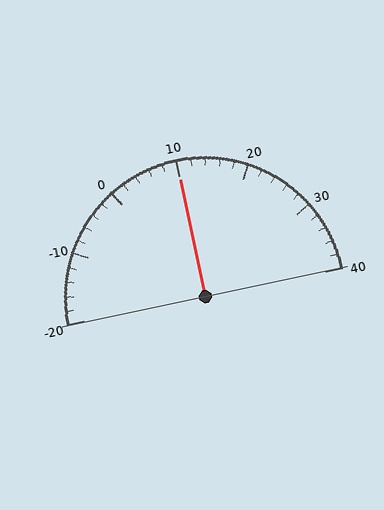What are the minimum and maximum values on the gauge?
The gauge ranges from -20 to 40.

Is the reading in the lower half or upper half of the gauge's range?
The reading is in the upper half of the range (-20 to 40).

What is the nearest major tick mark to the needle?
The nearest major tick mark is 10.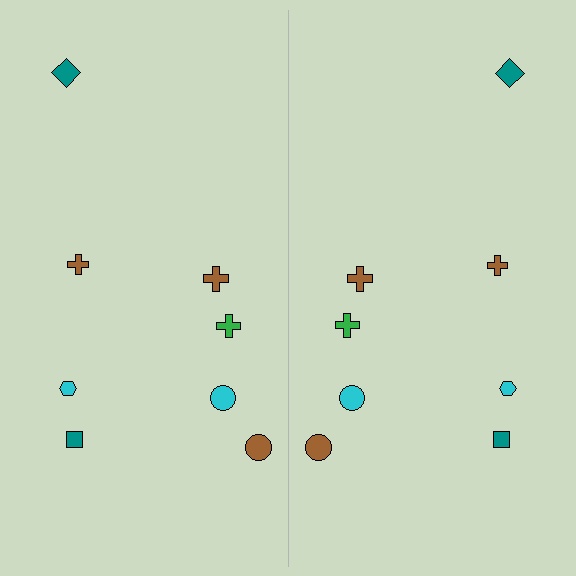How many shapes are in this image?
There are 16 shapes in this image.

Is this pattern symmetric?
Yes, this pattern has bilateral (reflection) symmetry.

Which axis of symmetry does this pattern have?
The pattern has a vertical axis of symmetry running through the center of the image.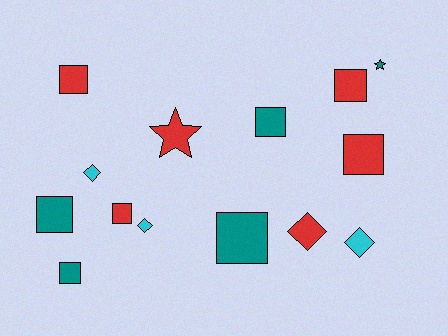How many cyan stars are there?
There are no cyan stars.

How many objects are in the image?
There are 14 objects.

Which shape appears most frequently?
Square, with 8 objects.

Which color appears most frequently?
Red, with 6 objects.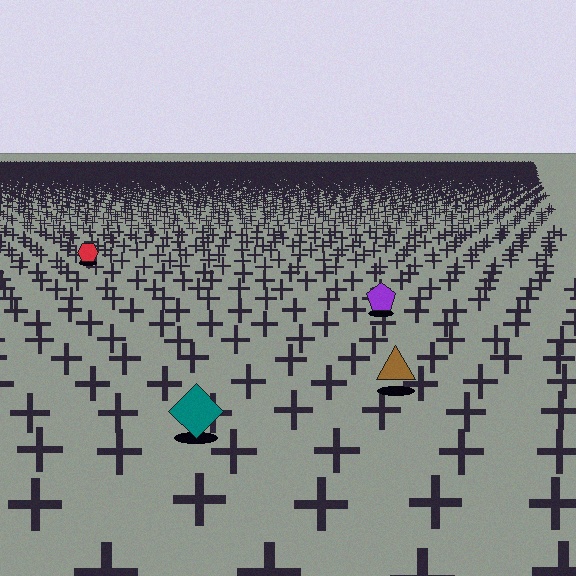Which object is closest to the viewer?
The teal diamond is closest. The texture marks near it are larger and more spread out.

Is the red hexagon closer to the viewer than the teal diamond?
No. The teal diamond is closer — you can tell from the texture gradient: the ground texture is coarser near it.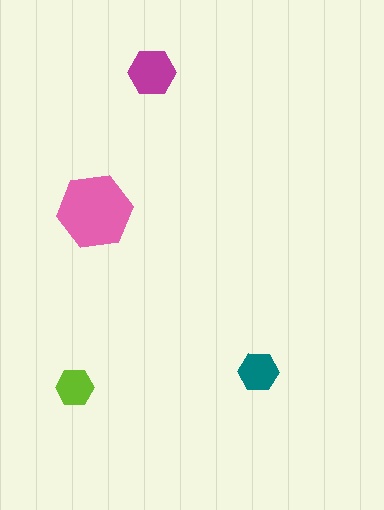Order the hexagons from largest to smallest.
the pink one, the magenta one, the teal one, the lime one.